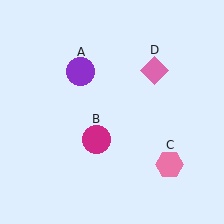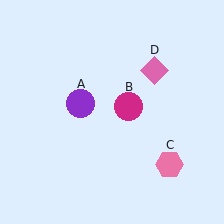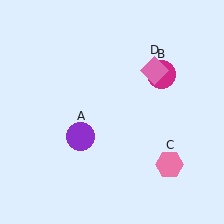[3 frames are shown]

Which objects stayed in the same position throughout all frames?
Pink hexagon (object C) and pink diamond (object D) remained stationary.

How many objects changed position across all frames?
2 objects changed position: purple circle (object A), magenta circle (object B).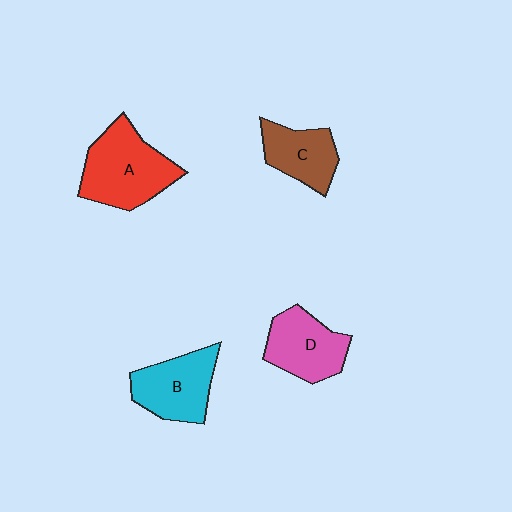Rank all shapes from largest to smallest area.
From largest to smallest: A (red), B (cyan), D (pink), C (brown).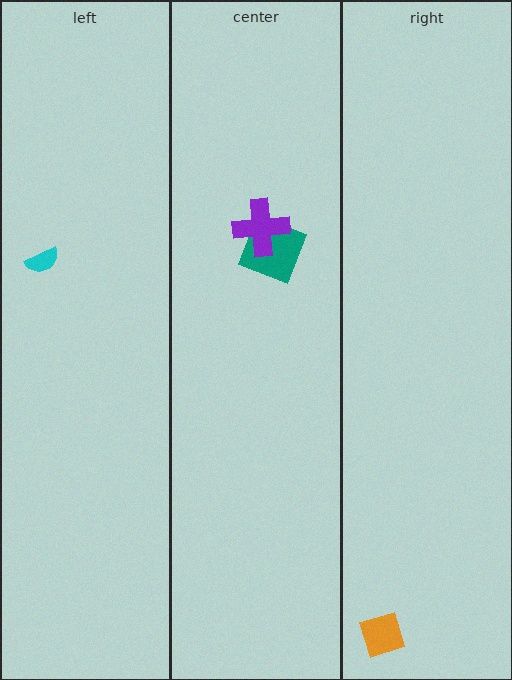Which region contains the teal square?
The center region.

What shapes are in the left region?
The cyan semicircle.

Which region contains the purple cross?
The center region.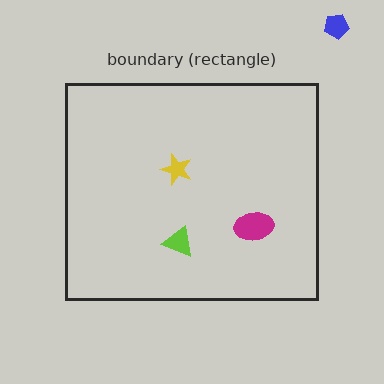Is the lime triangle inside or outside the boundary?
Inside.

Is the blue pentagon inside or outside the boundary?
Outside.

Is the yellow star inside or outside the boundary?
Inside.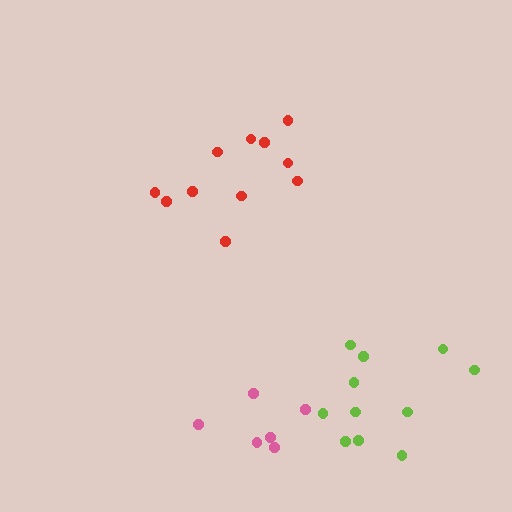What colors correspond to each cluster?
The clusters are colored: lime, pink, red.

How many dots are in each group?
Group 1: 11 dots, Group 2: 6 dots, Group 3: 11 dots (28 total).